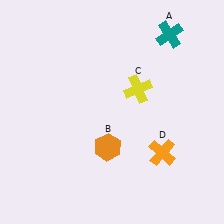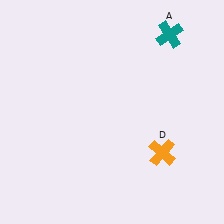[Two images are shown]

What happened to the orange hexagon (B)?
The orange hexagon (B) was removed in Image 2. It was in the bottom-left area of Image 1.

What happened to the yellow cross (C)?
The yellow cross (C) was removed in Image 2. It was in the top-right area of Image 1.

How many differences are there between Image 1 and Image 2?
There are 2 differences between the two images.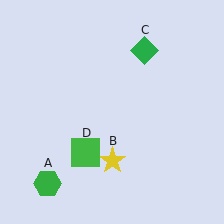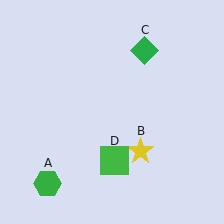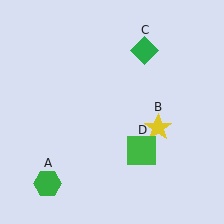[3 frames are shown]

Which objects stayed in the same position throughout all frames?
Green hexagon (object A) and green diamond (object C) remained stationary.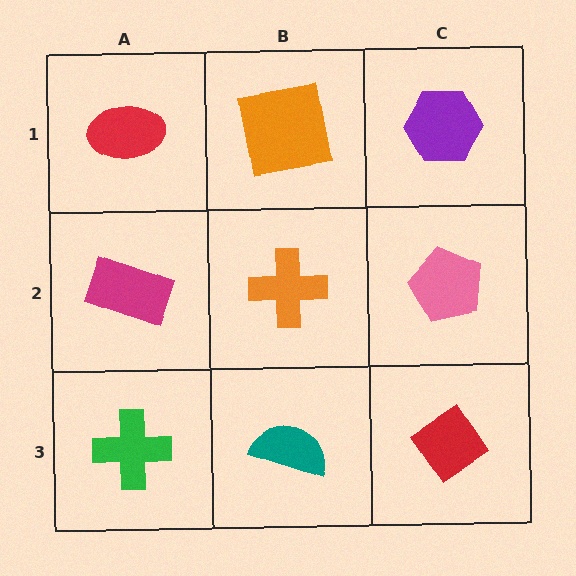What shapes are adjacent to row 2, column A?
A red ellipse (row 1, column A), a green cross (row 3, column A), an orange cross (row 2, column B).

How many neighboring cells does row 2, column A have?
3.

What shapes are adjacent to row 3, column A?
A magenta rectangle (row 2, column A), a teal semicircle (row 3, column B).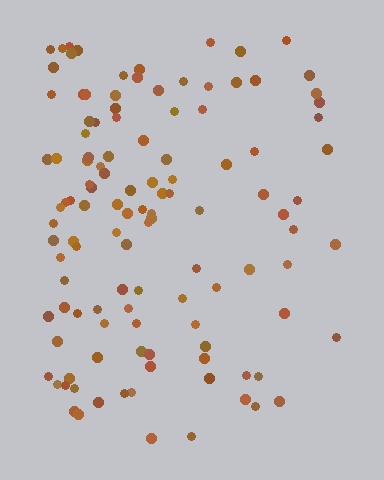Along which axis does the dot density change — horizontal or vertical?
Horizontal.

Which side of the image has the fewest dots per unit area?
The right.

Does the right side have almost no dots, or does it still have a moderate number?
Still a moderate number, just noticeably fewer than the left.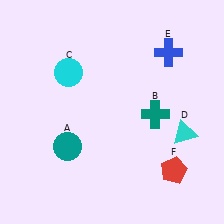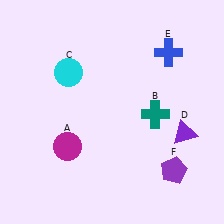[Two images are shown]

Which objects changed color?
A changed from teal to magenta. D changed from cyan to purple. F changed from red to purple.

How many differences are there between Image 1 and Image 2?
There are 3 differences between the two images.